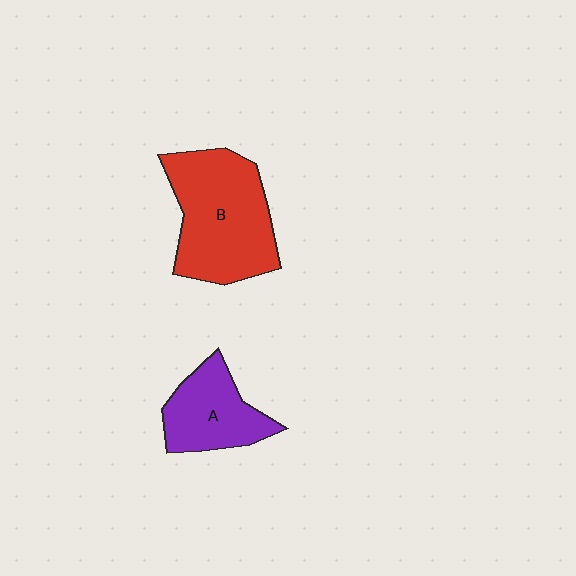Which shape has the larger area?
Shape B (red).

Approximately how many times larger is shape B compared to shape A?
Approximately 1.7 times.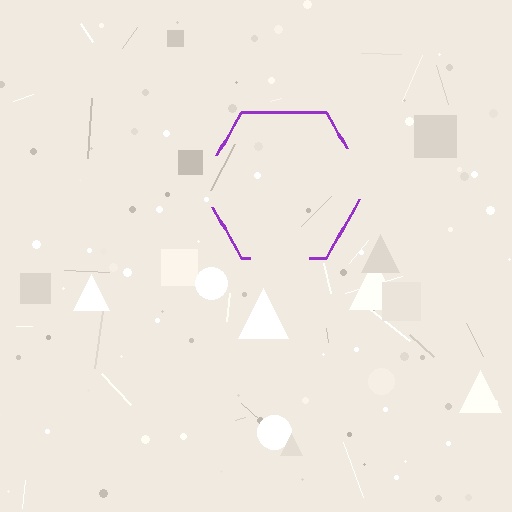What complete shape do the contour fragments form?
The contour fragments form a hexagon.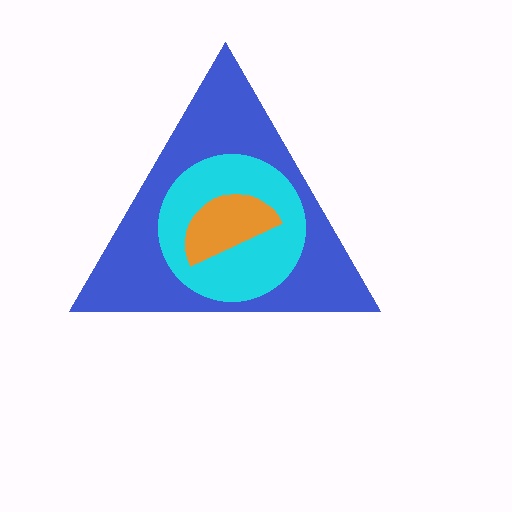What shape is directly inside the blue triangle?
The cyan circle.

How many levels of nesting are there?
3.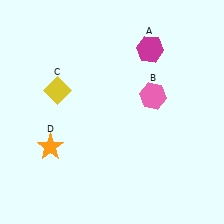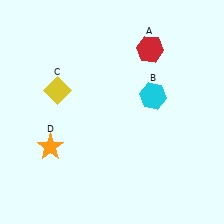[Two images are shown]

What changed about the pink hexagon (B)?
In Image 1, B is pink. In Image 2, it changed to cyan.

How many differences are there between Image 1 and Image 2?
There are 2 differences between the two images.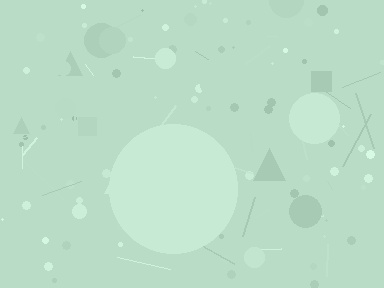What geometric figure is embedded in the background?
A circle is embedded in the background.